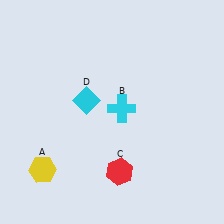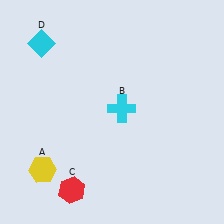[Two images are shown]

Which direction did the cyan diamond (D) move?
The cyan diamond (D) moved up.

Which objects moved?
The objects that moved are: the red hexagon (C), the cyan diamond (D).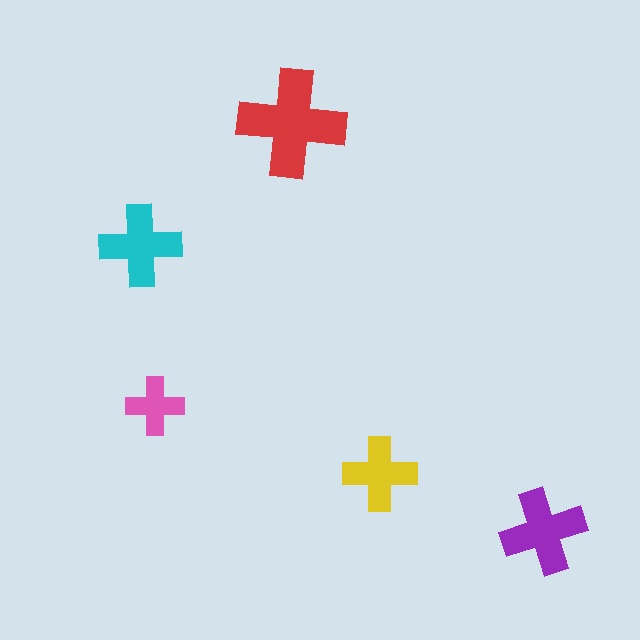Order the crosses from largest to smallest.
the red one, the purple one, the cyan one, the yellow one, the pink one.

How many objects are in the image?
There are 5 objects in the image.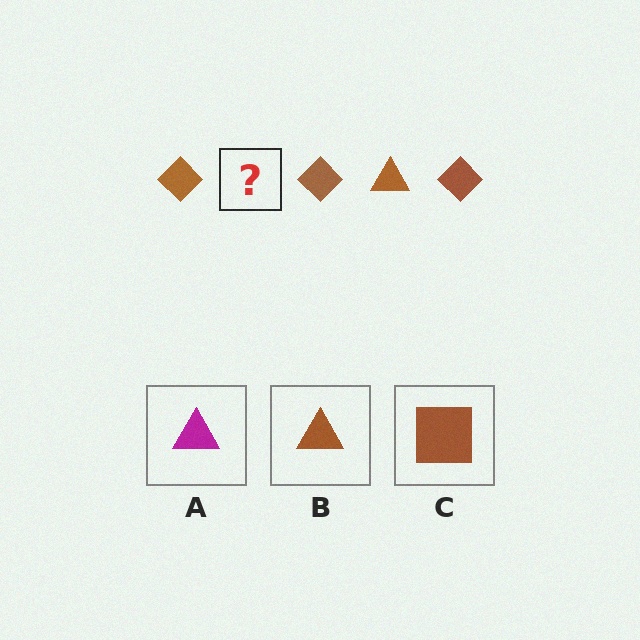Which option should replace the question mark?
Option B.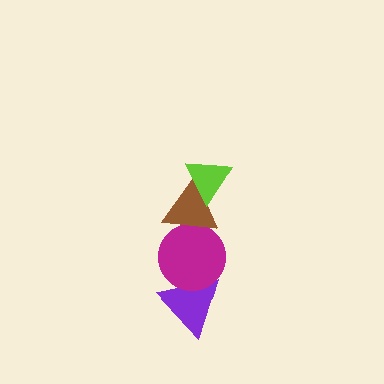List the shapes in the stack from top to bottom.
From top to bottom: the lime triangle, the brown triangle, the magenta circle, the purple triangle.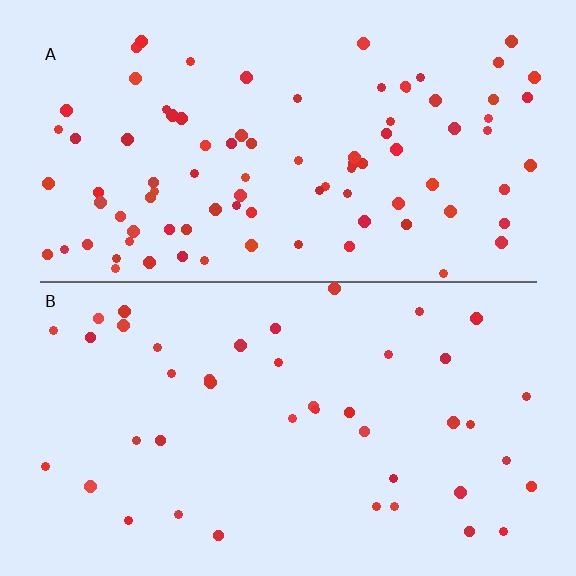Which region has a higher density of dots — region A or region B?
A (the top).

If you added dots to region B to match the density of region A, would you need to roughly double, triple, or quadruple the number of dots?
Approximately double.